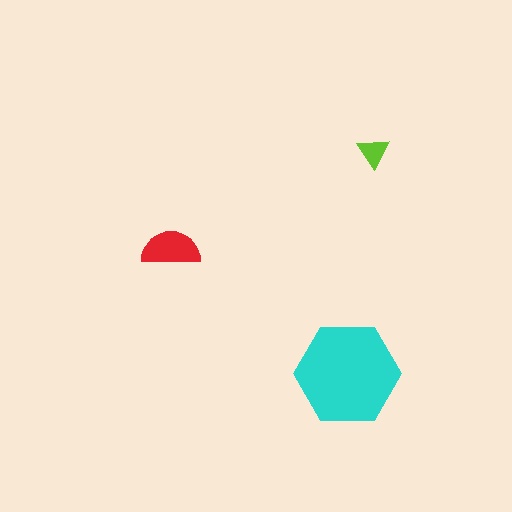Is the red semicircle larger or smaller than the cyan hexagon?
Smaller.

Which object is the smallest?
The lime triangle.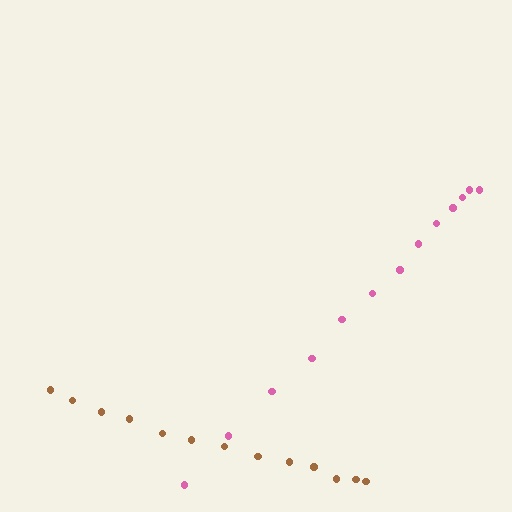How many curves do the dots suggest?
There are 2 distinct paths.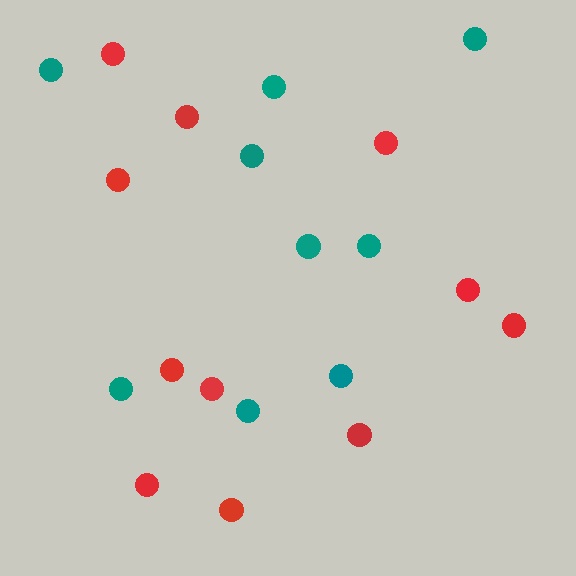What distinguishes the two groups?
There are 2 groups: one group of teal circles (9) and one group of red circles (11).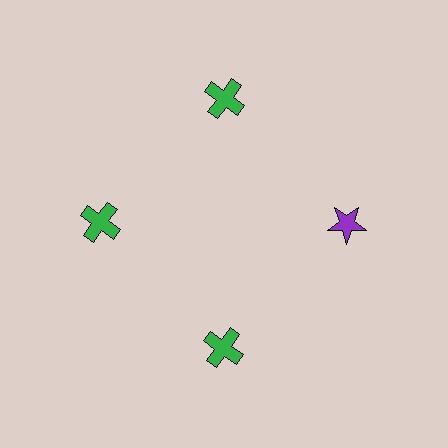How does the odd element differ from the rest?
It differs in both color (purple instead of green) and shape (star instead of cross).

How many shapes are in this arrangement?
There are 4 shapes arranged in a ring pattern.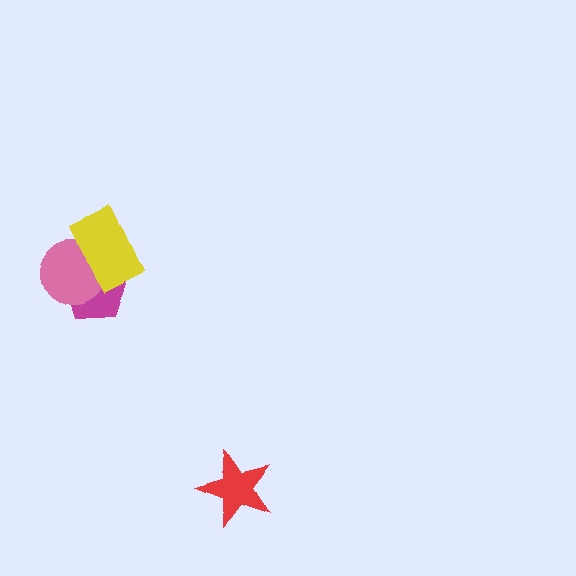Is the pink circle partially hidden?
Yes, it is partially covered by another shape.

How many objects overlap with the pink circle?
2 objects overlap with the pink circle.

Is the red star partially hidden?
No, no other shape covers it.